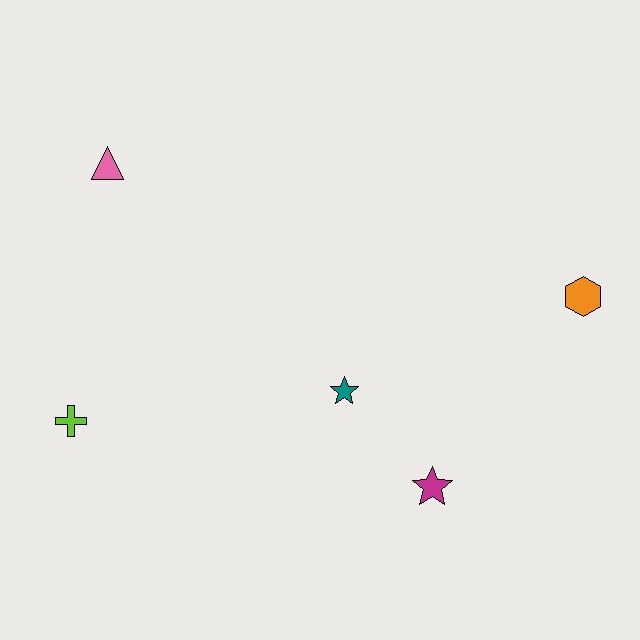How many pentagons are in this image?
There are no pentagons.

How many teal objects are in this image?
There is 1 teal object.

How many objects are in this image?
There are 5 objects.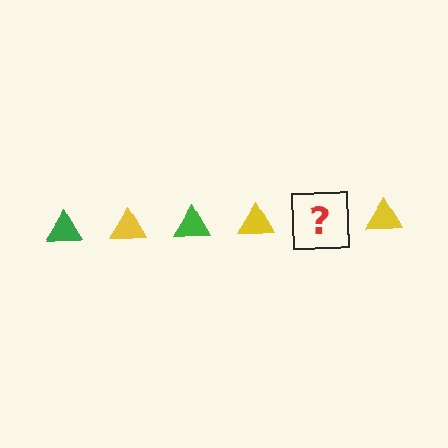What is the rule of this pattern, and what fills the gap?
The rule is that the pattern cycles through green, yellow triangles. The gap should be filled with a green triangle.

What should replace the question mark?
The question mark should be replaced with a green triangle.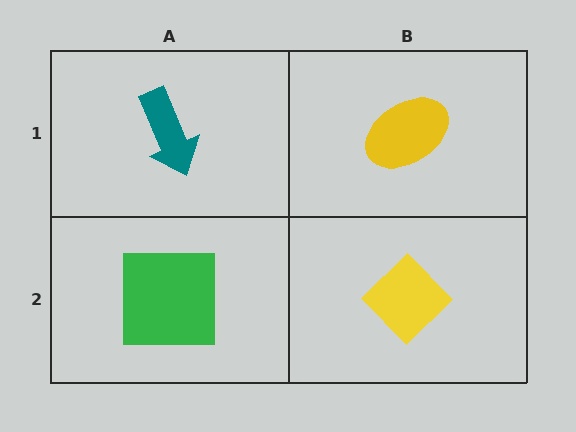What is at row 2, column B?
A yellow diamond.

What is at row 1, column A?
A teal arrow.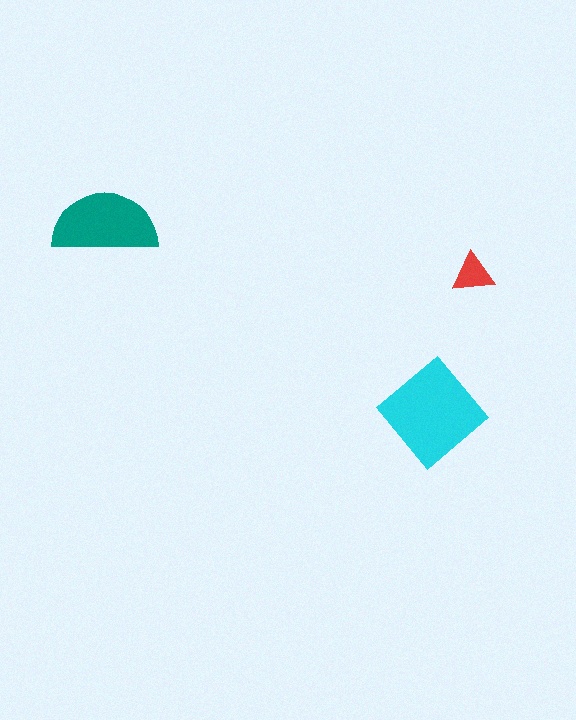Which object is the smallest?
The red triangle.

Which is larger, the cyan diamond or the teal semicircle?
The cyan diamond.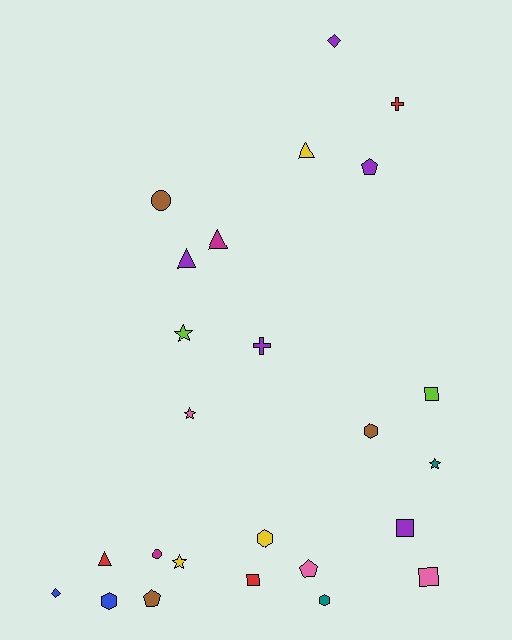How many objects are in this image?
There are 25 objects.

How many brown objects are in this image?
There are 3 brown objects.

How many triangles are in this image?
There are 4 triangles.